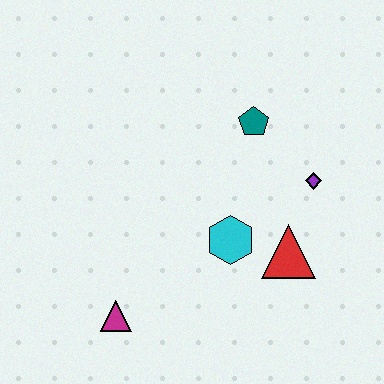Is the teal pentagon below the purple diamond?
No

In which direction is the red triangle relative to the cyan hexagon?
The red triangle is to the right of the cyan hexagon.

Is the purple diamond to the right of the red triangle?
Yes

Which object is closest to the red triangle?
The cyan hexagon is closest to the red triangle.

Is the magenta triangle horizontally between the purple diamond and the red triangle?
No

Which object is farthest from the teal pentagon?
The magenta triangle is farthest from the teal pentagon.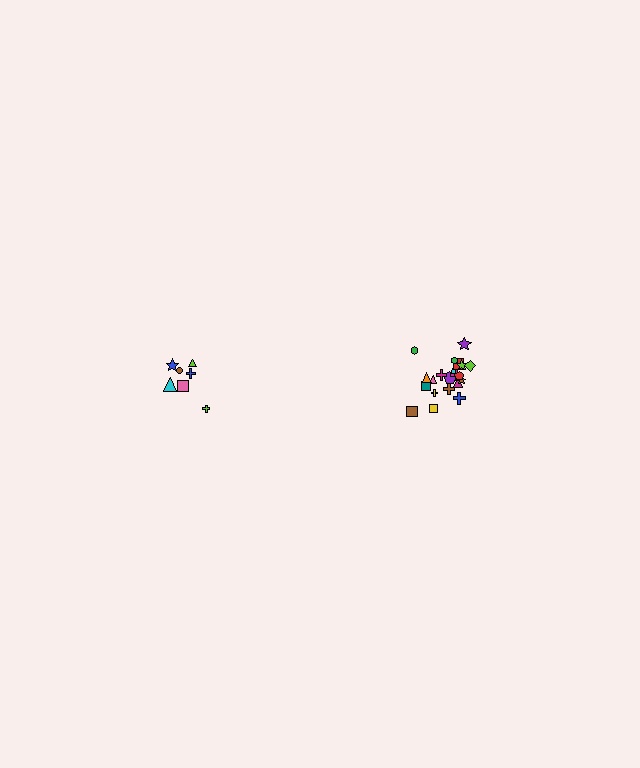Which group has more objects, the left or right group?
The right group.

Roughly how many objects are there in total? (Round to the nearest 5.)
Roughly 30 objects in total.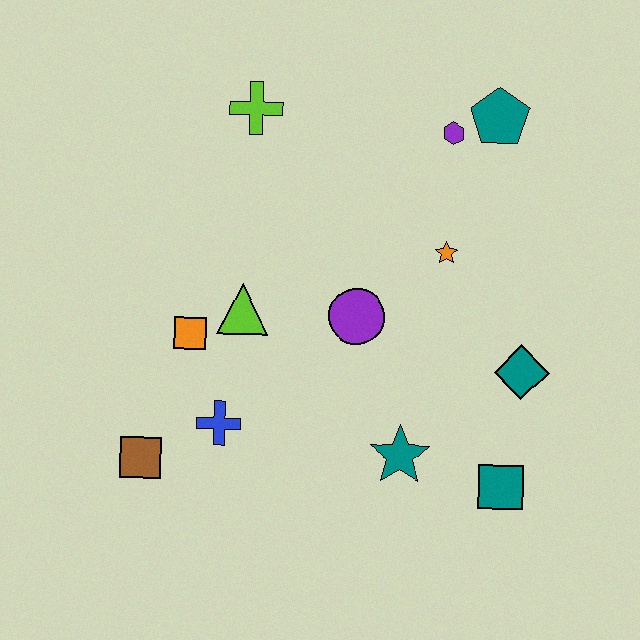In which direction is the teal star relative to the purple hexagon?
The teal star is below the purple hexagon.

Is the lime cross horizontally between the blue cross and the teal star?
Yes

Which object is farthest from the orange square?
The teal pentagon is farthest from the orange square.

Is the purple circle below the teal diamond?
No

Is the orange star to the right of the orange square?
Yes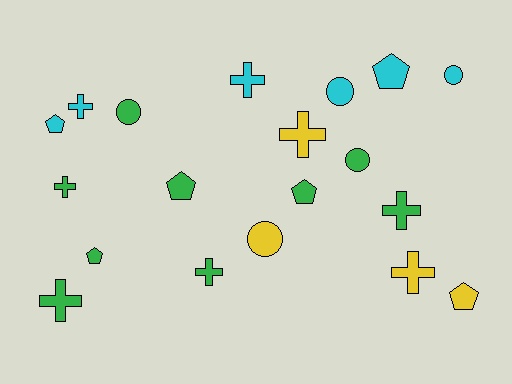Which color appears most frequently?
Green, with 9 objects.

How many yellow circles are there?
There is 1 yellow circle.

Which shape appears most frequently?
Cross, with 8 objects.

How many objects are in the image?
There are 19 objects.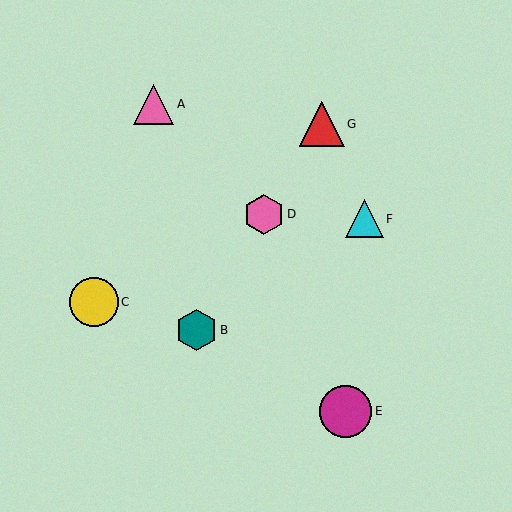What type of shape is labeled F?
Shape F is a cyan triangle.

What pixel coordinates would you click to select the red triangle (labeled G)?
Click at (322, 124) to select the red triangle G.